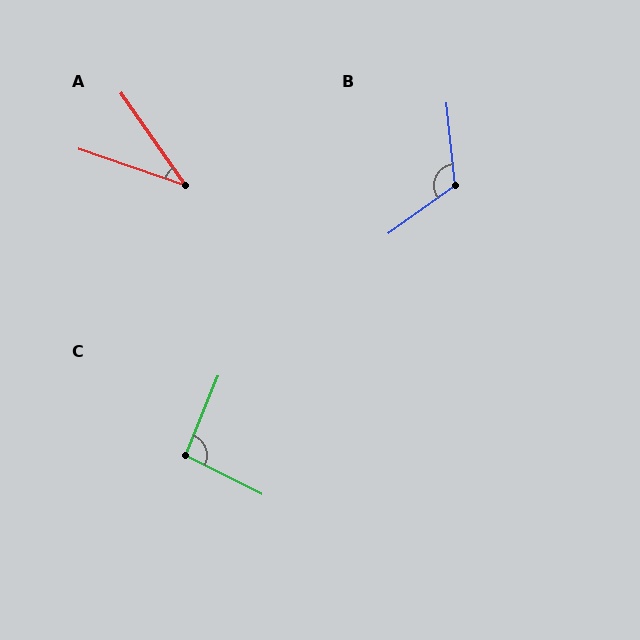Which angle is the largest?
B, at approximately 120 degrees.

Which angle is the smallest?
A, at approximately 36 degrees.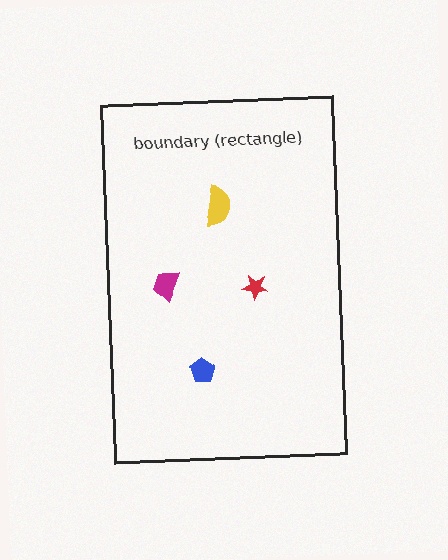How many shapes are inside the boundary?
4 inside, 0 outside.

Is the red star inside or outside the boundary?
Inside.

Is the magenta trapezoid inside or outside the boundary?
Inside.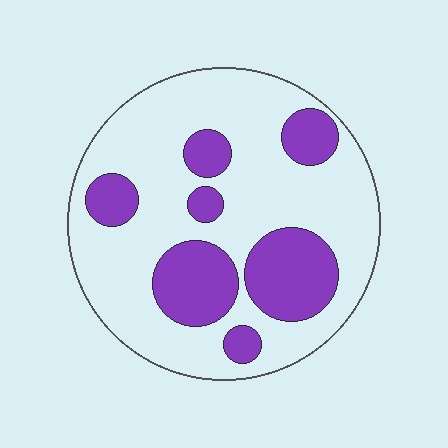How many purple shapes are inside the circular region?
7.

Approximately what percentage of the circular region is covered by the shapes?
Approximately 30%.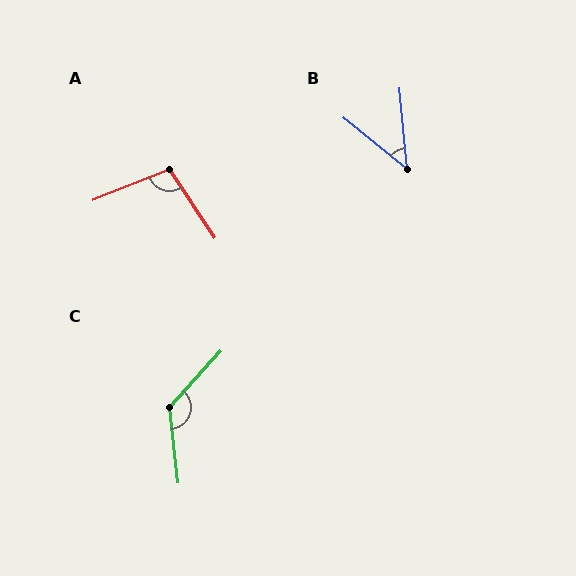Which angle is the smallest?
B, at approximately 46 degrees.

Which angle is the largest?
C, at approximately 131 degrees.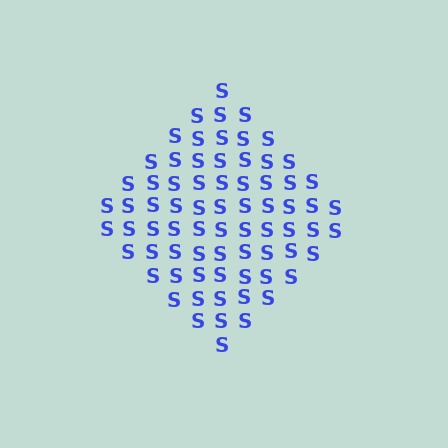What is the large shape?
The large shape is a diamond.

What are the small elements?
The small elements are letter S's.